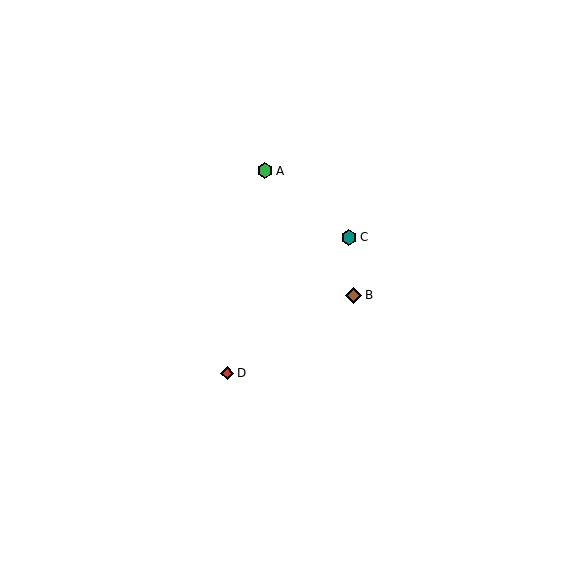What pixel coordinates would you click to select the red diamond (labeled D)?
Click at (227, 373) to select the red diamond D.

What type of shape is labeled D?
Shape D is a red diamond.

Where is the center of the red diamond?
The center of the red diamond is at (227, 373).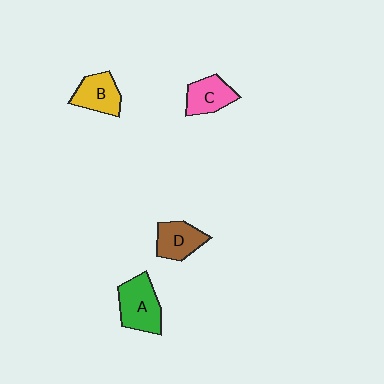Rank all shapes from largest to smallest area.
From largest to smallest: A (green), B (yellow), D (brown), C (pink).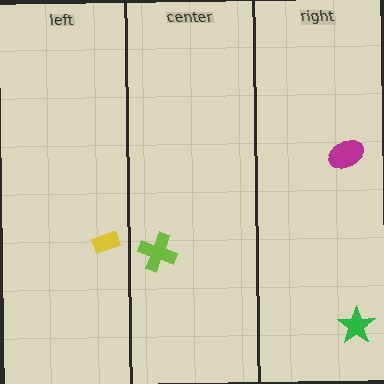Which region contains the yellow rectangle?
The left region.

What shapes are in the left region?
The yellow rectangle.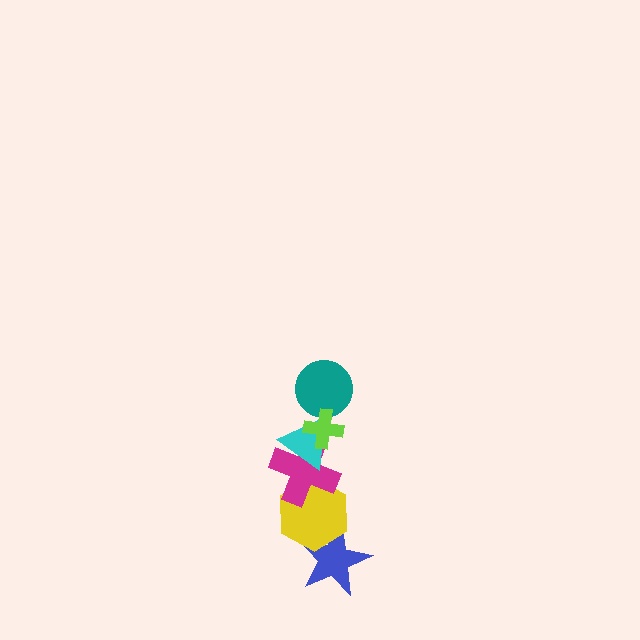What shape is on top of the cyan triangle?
The teal circle is on top of the cyan triangle.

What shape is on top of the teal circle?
The lime cross is on top of the teal circle.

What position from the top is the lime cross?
The lime cross is 1st from the top.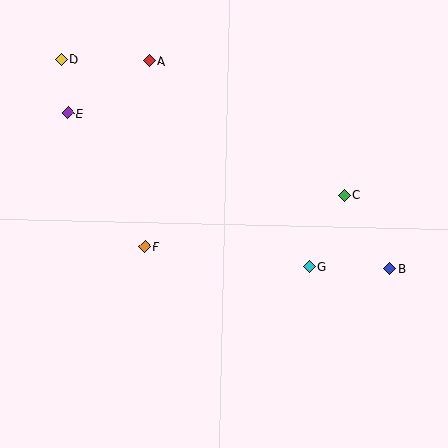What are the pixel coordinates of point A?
Point A is at (149, 61).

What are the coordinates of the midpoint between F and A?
The midpoint between F and A is at (147, 154).